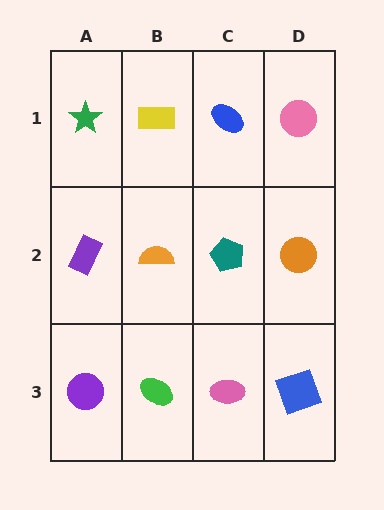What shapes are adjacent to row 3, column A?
A purple rectangle (row 2, column A), a green ellipse (row 3, column B).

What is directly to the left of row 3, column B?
A purple circle.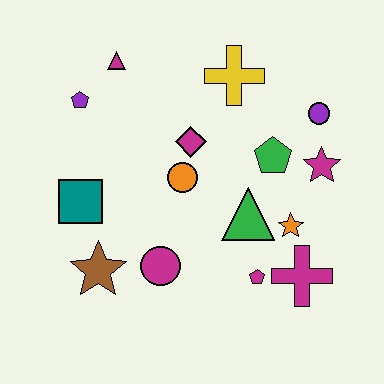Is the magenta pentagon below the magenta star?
Yes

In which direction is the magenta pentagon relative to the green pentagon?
The magenta pentagon is below the green pentagon.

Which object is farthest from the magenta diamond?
The magenta cross is farthest from the magenta diamond.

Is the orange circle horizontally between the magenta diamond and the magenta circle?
Yes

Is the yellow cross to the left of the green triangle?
Yes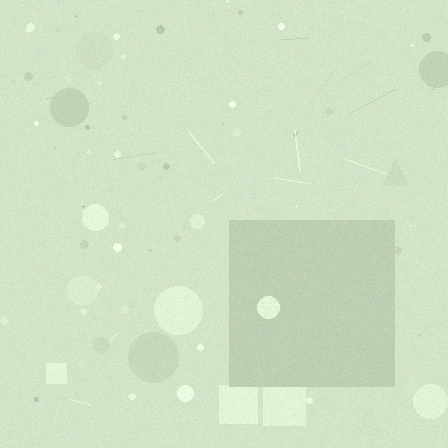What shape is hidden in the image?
A square is hidden in the image.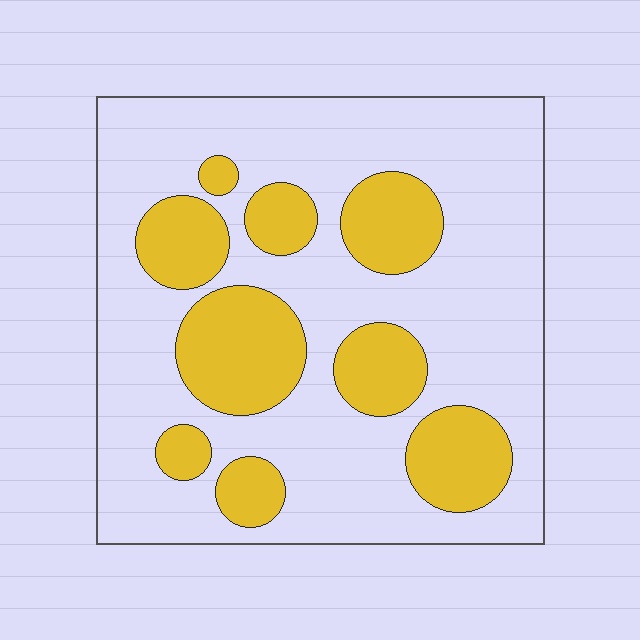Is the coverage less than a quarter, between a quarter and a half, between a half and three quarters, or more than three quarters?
Between a quarter and a half.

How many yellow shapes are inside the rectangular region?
9.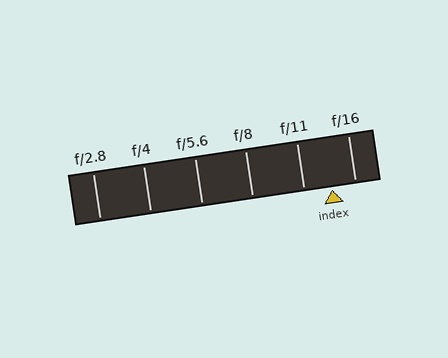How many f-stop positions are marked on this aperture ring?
There are 6 f-stop positions marked.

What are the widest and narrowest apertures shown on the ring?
The widest aperture shown is f/2.8 and the narrowest is f/16.